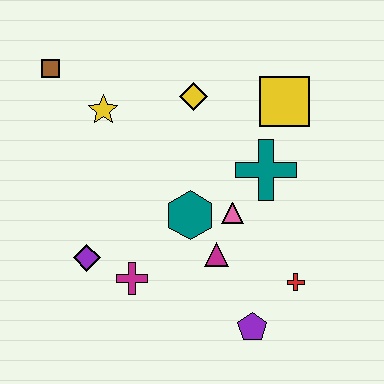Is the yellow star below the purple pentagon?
No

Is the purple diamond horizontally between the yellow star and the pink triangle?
No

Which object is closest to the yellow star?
The brown square is closest to the yellow star.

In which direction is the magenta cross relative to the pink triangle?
The magenta cross is to the left of the pink triangle.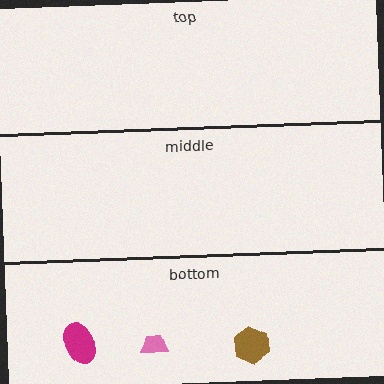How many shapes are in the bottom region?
3.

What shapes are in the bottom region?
The pink trapezoid, the magenta ellipse, the brown hexagon.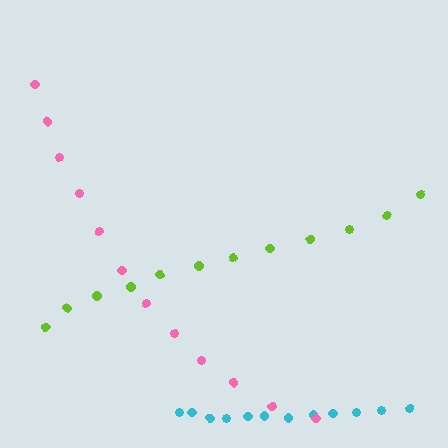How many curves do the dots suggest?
There are 3 distinct paths.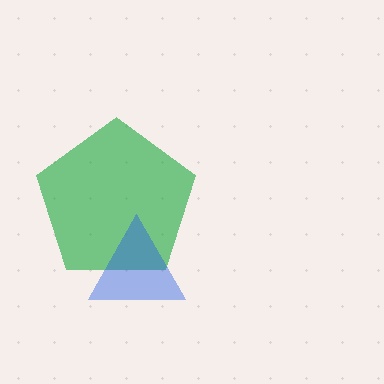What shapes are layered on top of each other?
The layered shapes are: a green pentagon, a blue triangle.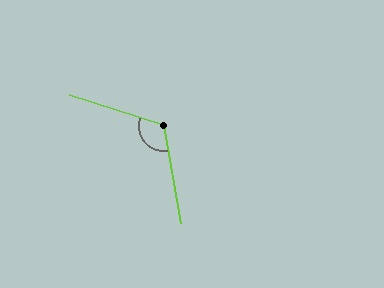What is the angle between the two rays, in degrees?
Approximately 118 degrees.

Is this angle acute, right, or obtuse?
It is obtuse.